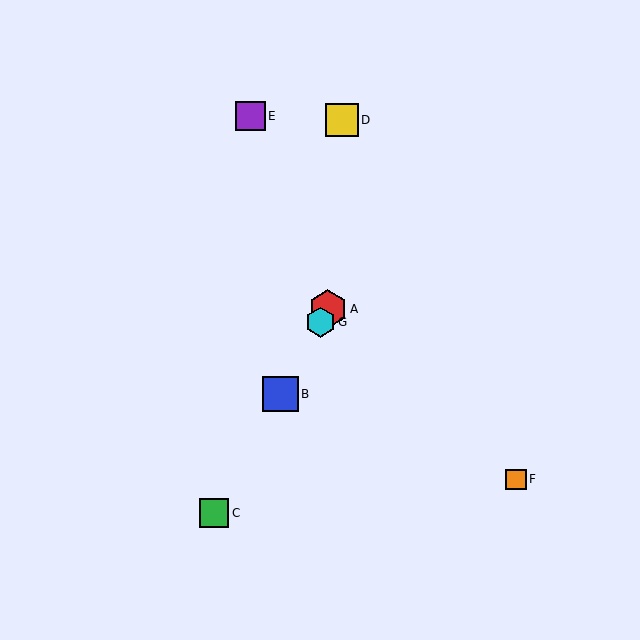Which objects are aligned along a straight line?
Objects A, B, C, G are aligned along a straight line.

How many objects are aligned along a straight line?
4 objects (A, B, C, G) are aligned along a straight line.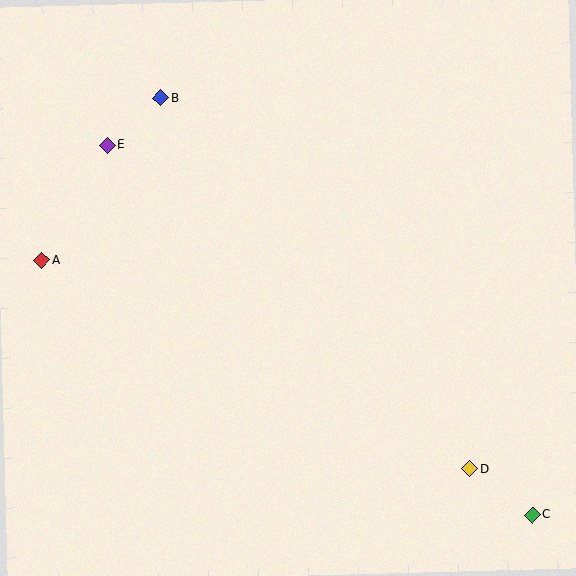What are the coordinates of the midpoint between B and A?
The midpoint between B and A is at (101, 179).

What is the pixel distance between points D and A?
The distance between D and A is 476 pixels.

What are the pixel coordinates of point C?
Point C is at (533, 515).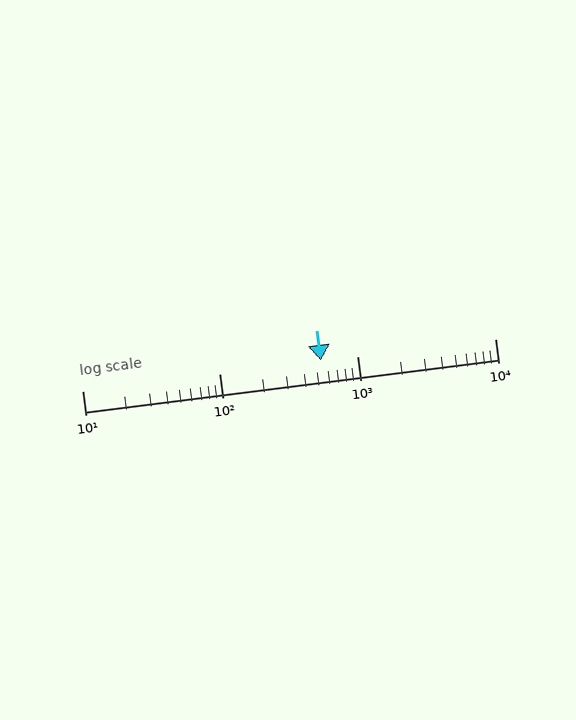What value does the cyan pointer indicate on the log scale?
The pointer indicates approximately 540.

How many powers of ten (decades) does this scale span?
The scale spans 3 decades, from 10 to 10000.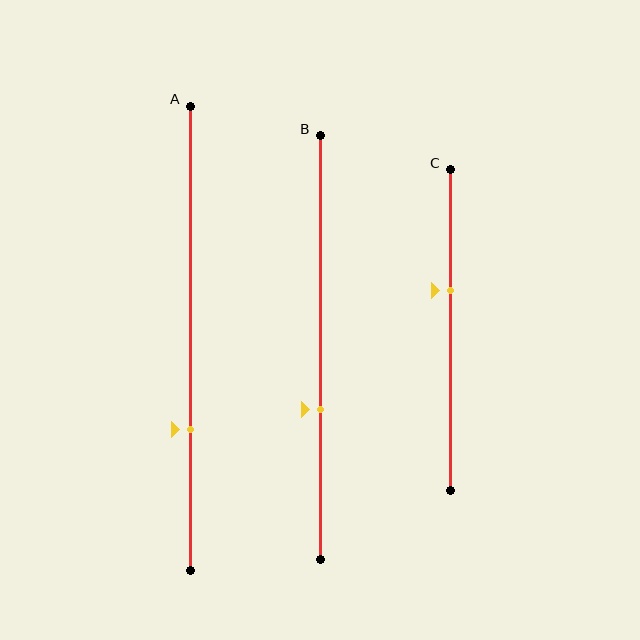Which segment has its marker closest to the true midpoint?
Segment C has its marker closest to the true midpoint.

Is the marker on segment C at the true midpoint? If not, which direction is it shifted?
No, the marker on segment C is shifted upward by about 12% of the segment length.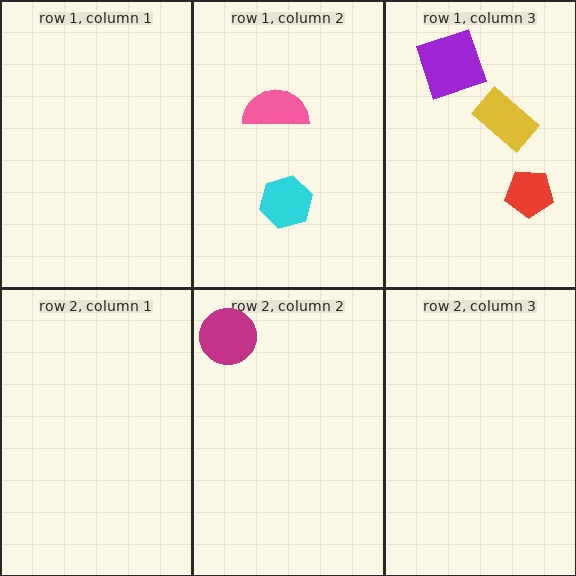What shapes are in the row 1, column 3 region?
The red pentagon, the yellow rectangle, the purple square.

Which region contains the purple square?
The row 1, column 3 region.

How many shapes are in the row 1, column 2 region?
2.